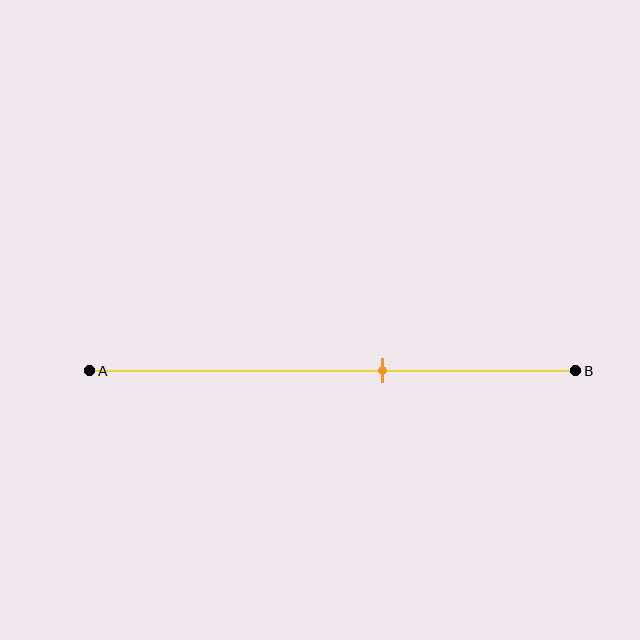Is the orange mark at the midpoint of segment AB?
No, the mark is at about 60% from A, not at the 50% midpoint.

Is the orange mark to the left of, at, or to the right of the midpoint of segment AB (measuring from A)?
The orange mark is to the right of the midpoint of segment AB.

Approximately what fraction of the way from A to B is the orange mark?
The orange mark is approximately 60% of the way from A to B.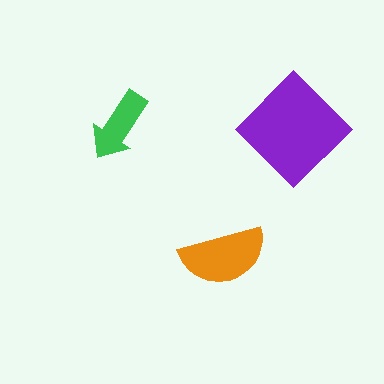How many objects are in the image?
There are 3 objects in the image.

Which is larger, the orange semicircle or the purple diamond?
The purple diamond.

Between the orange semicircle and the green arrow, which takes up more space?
The orange semicircle.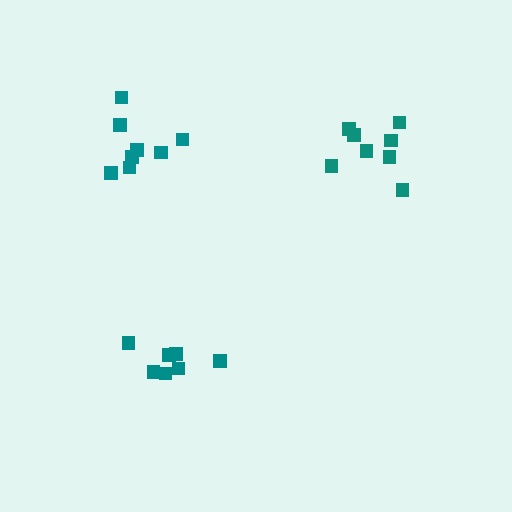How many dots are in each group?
Group 1: 7 dots, Group 2: 8 dots, Group 3: 8 dots (23 total).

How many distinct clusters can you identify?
There are 3 distinct clusters.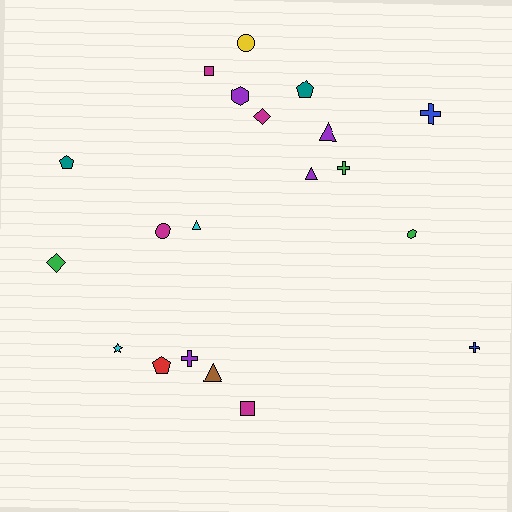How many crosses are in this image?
There are 4 crosses.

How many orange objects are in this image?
There are no orange objects.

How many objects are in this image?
There are 20 objects.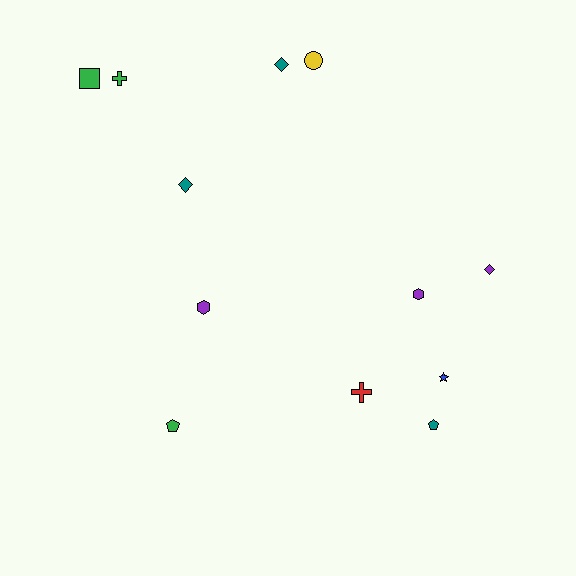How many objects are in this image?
There are 12 objects.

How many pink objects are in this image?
There are no pink objects.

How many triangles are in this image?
There are no triangles.